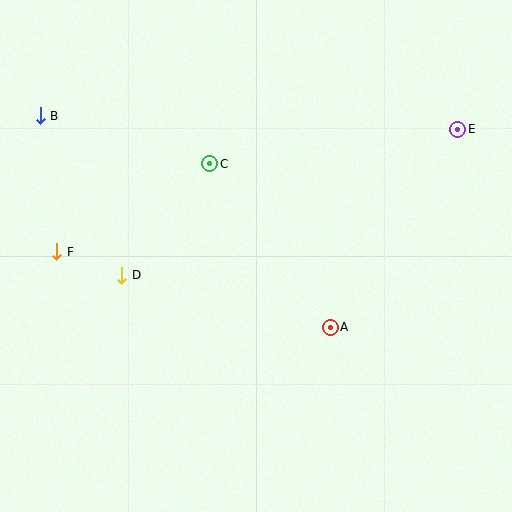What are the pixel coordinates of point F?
Point F is at (57, 252).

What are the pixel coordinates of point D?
Point D is at (122, 275).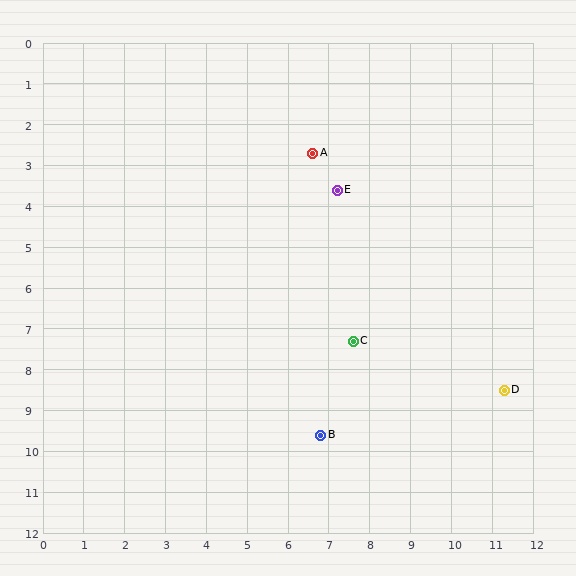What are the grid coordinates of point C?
Point C is at approximately (7.6, 7.3).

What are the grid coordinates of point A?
Point A is at approximately (6.6, 2.7).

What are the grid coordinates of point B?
Point B is at approximately (6.8, 9.6).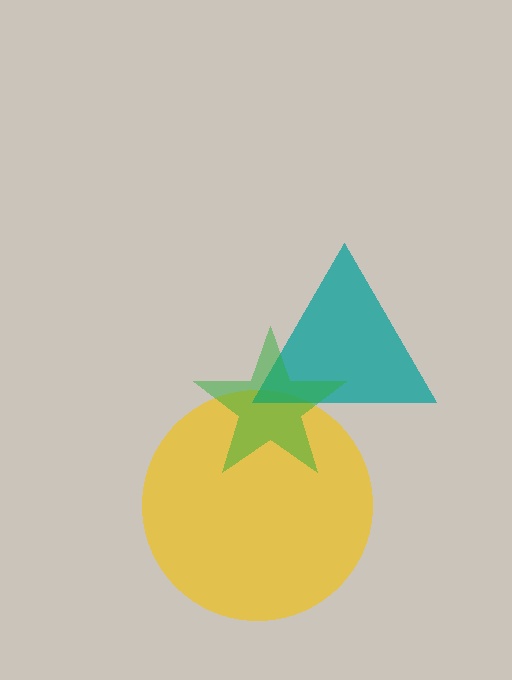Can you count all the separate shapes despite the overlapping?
Yes, there are 3 separate shapes.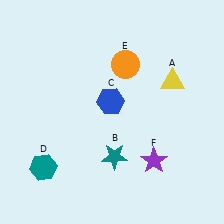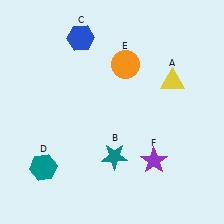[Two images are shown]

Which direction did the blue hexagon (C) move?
The blue hexagon (C) moved up.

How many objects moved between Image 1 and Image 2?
1 object moved between the two images.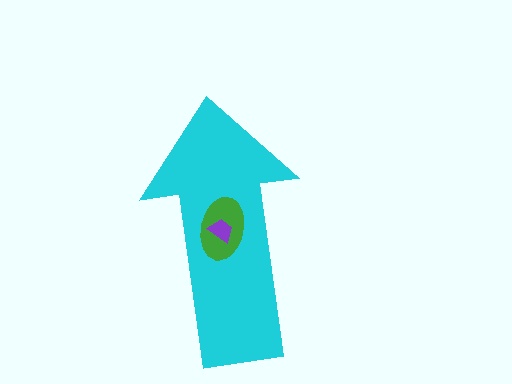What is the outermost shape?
The cyan arrow.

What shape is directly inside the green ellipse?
The purple trapezoid.